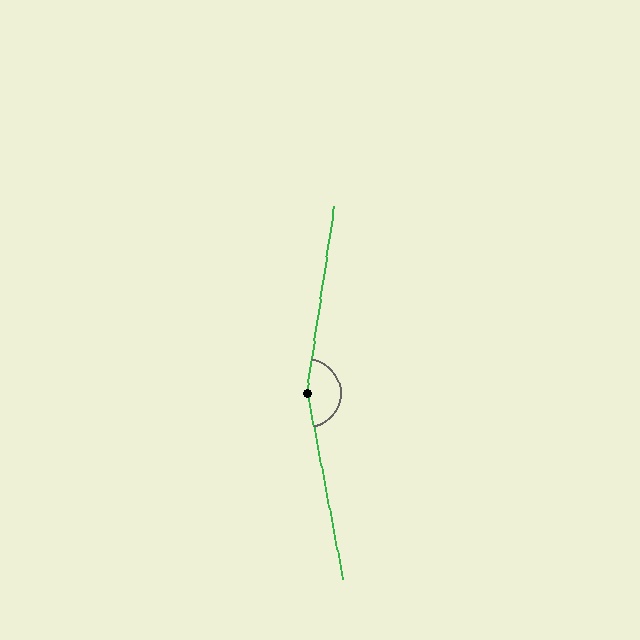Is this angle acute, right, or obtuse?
It is obtuse.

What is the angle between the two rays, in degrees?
Approximately 161 degrees.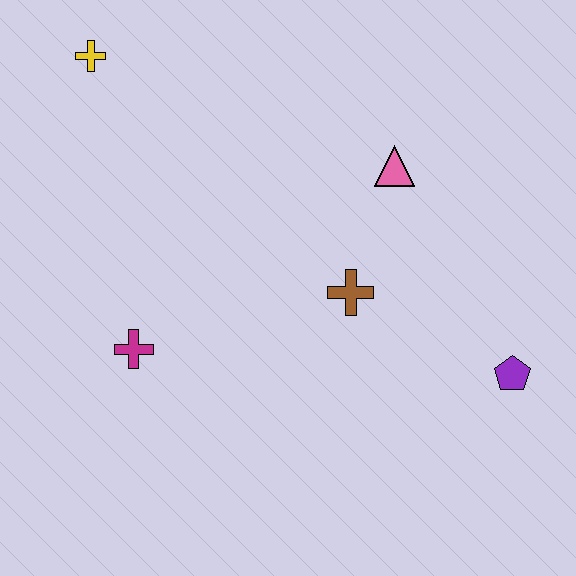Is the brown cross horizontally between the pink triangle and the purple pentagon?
No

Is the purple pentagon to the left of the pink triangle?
No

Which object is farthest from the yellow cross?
The purple pentagon is farthest from the yellow cross.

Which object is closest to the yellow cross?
The magenta cross is closest to the yellow cross.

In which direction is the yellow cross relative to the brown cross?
The yellow cross is to the left of the brown cross.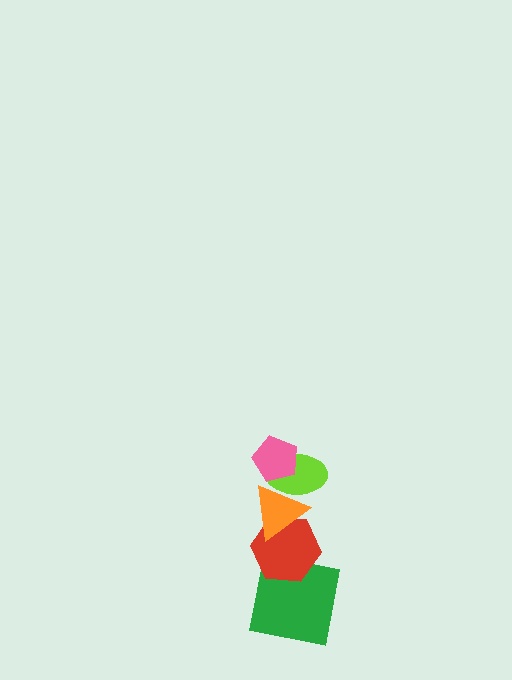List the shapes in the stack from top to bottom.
From top to bottom: the pink pentagon, the lime ellipse, the orange triangle, the red hexagon, the green square.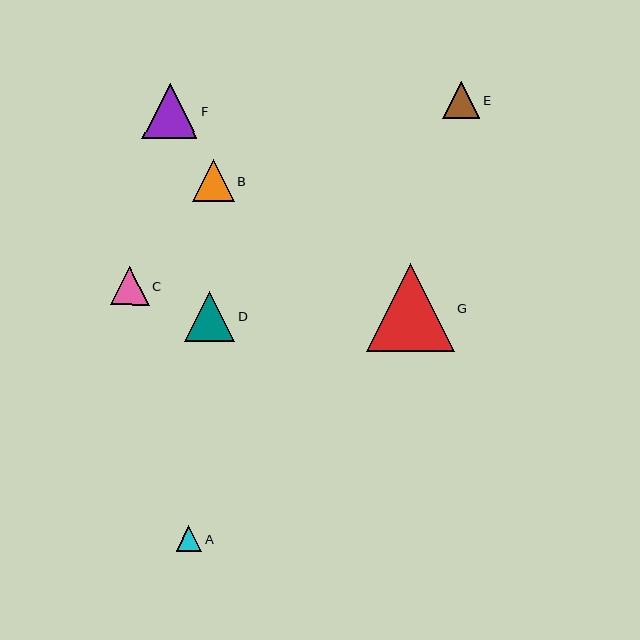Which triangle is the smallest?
Triangle A is the smallest with a size of approximately 26 pixels.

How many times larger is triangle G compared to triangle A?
Triangle G is approximately 3.4 times the size of triangle A.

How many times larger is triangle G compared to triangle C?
Triangle G is approximately 2.3 times the size of triangle C.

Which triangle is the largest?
Triangle G is the largest with a size of approximately 88 pixels.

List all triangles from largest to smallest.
From largest to smallest: G, F, D, B, C, E, A.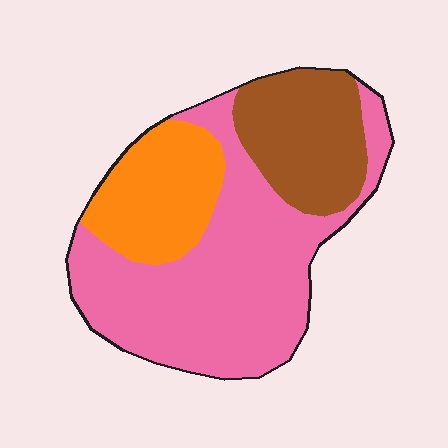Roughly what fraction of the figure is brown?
Brown covers about 25% of the figure.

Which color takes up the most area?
Pink, at roughly 55%.